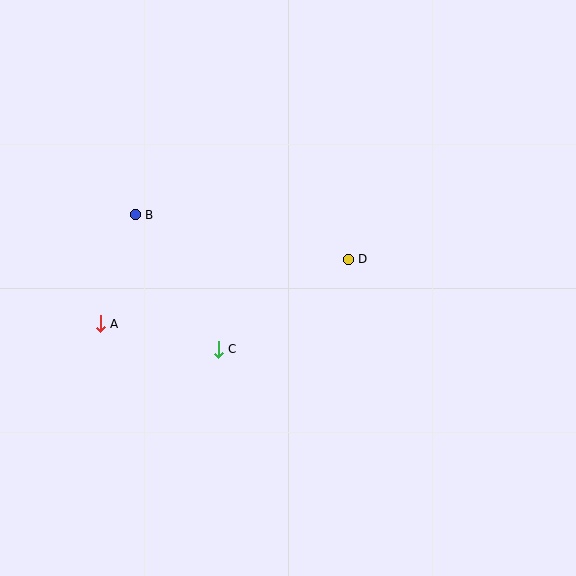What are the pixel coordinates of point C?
Point C is at (218, 349).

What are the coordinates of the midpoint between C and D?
The midpoint between C and D is at (283, 304).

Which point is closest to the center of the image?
Point D at (348, 260) is closest to the center.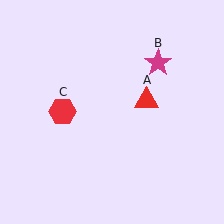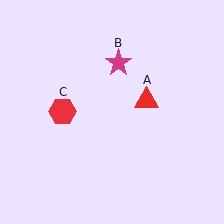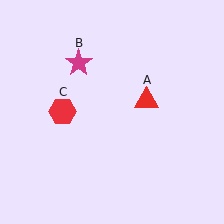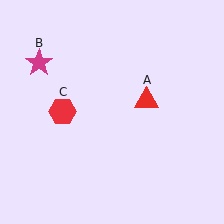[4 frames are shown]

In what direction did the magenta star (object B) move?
The magenta star (object B) moved left.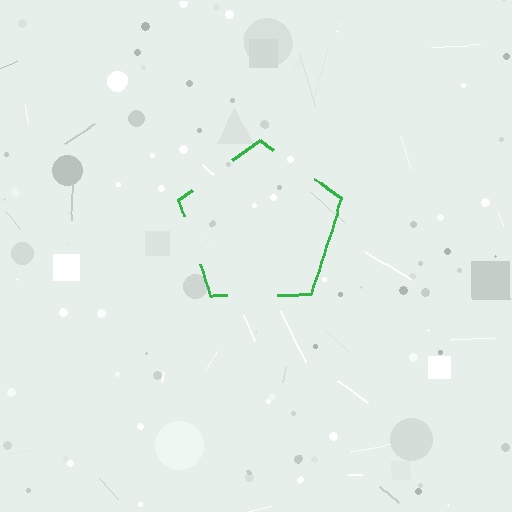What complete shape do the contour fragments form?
The contour fragments form a pentagon.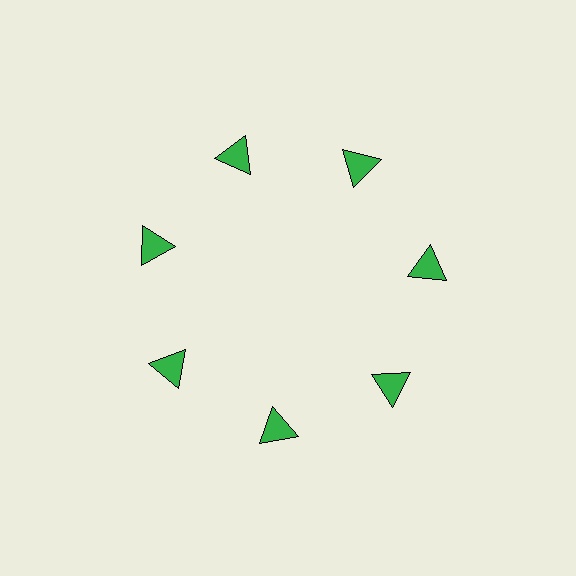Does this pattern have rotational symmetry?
Yes, this pattern has 7-fold rotational symmetry. It looks the same after rotating 51 degrees around the center.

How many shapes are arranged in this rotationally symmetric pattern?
There are 7 shapes, arranged in 7 groups of 1.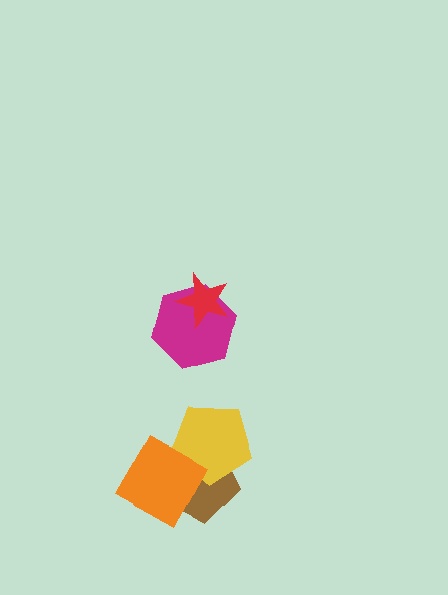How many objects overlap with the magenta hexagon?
1 object overlaps with the magenta hexagon.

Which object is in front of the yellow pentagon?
The orange diamond is in front of the yellow pentagon.